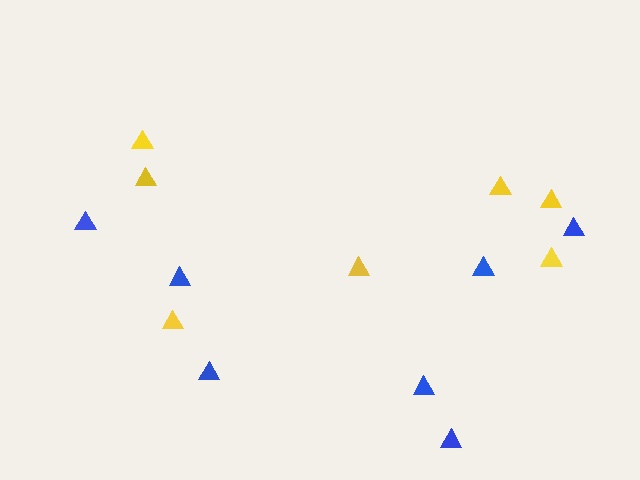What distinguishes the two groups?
There are 2 groups: one group of yellow triangles (7) and one group of blue triangles (7).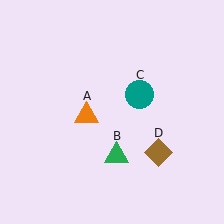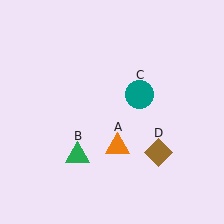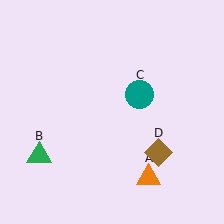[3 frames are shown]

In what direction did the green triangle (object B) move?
The green triangle (object B) moved left.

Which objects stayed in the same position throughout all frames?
Teal circle (object C) and brown diamond (object D) remained stationary.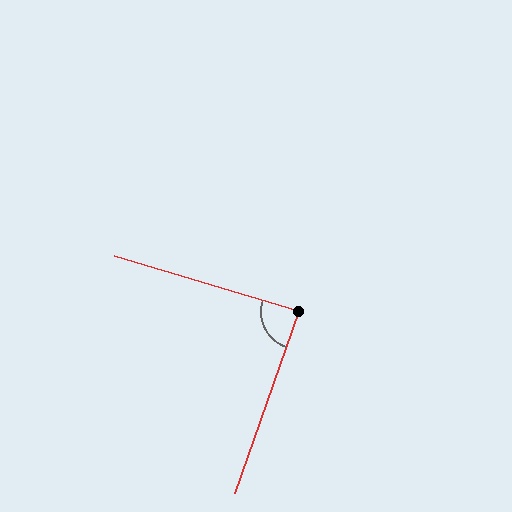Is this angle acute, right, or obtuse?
It is approximately a right angle.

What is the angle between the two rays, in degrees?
Approximately 87 degrees.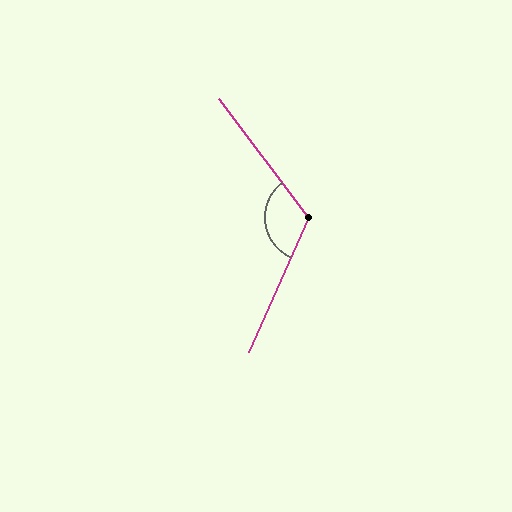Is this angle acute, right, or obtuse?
It is obtuse.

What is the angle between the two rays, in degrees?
Approximately 119 degrees.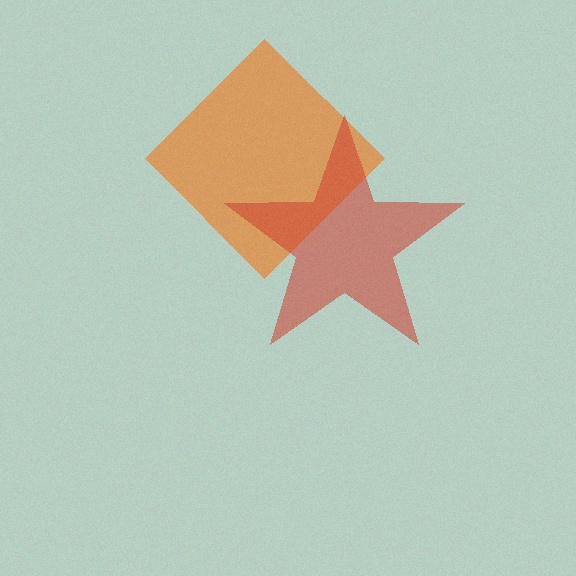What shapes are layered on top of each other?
The layered shapes are: an orange diamond, a red star.